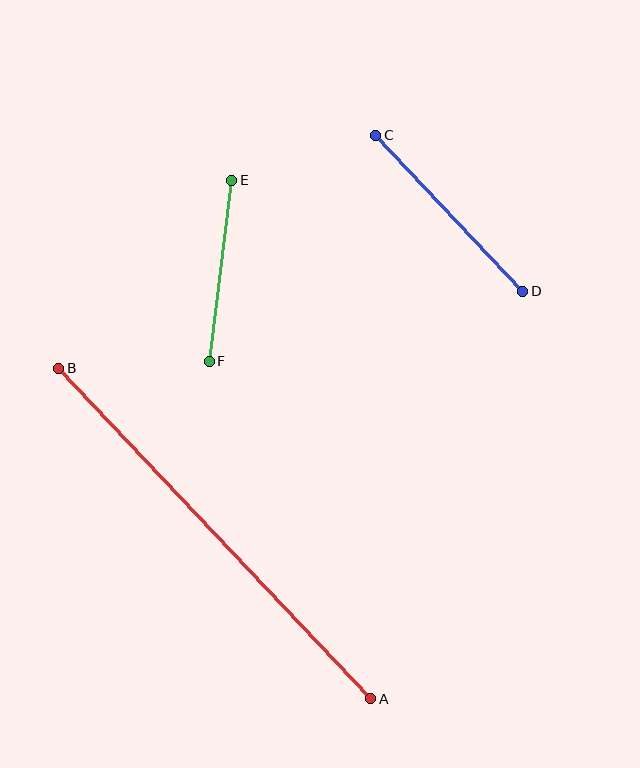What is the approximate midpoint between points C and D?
The midpoint is at approximately (449, 213) pixels.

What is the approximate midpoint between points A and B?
The midpoint is at approximately (215, 533) pixels.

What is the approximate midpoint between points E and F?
The midpoint is at approximately (220, 271) pixels.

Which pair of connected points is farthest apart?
Points A and B are farthest apart.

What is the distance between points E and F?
The distance is approximately 182 pixels.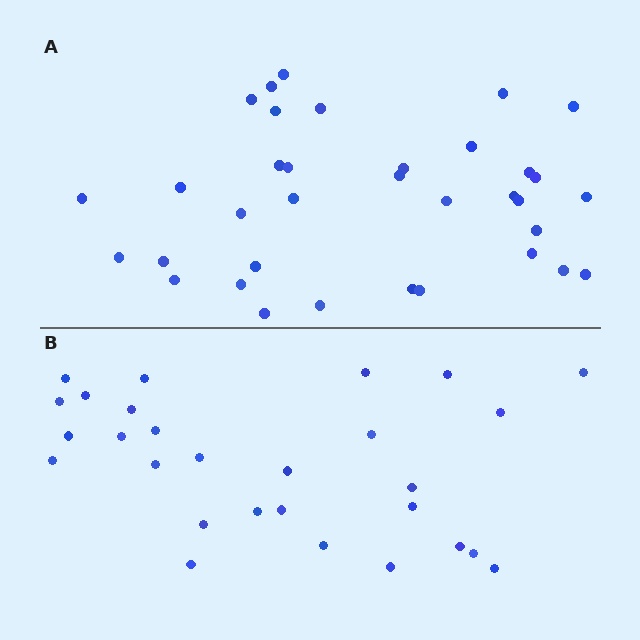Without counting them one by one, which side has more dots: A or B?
Region A (the top region) has more dots.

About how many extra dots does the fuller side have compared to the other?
Region A has roughly 8 or so more dots than region B.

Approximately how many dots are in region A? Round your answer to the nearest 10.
About 40 dots. (The exact count is 35, which rounds to 40.)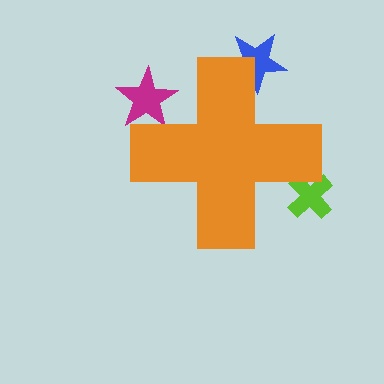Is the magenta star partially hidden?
Yes, the magenta star is partially hidden behind the orange cross.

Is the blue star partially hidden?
Yes, the blue star is partially hidden behind the orange cross.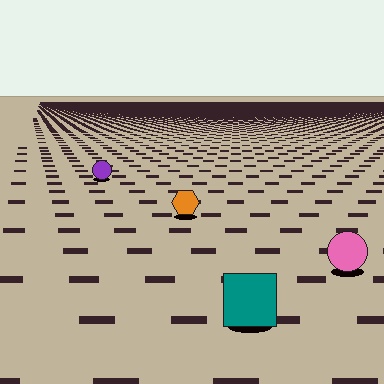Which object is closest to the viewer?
The teal square is closest. The texture marks near it are larger and more spread out.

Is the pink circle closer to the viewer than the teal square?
No. The teal square is closer — you can tell from the texture gradient: the ground texture is coarser near it.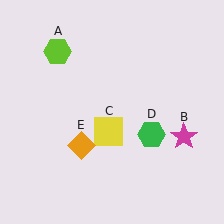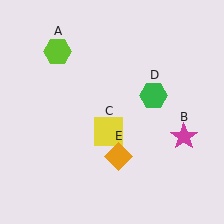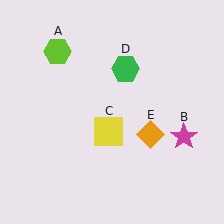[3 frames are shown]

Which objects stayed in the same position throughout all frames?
Lime hexagon (object A) and magenta star (object B) and yellow square (object C) remained stationary.